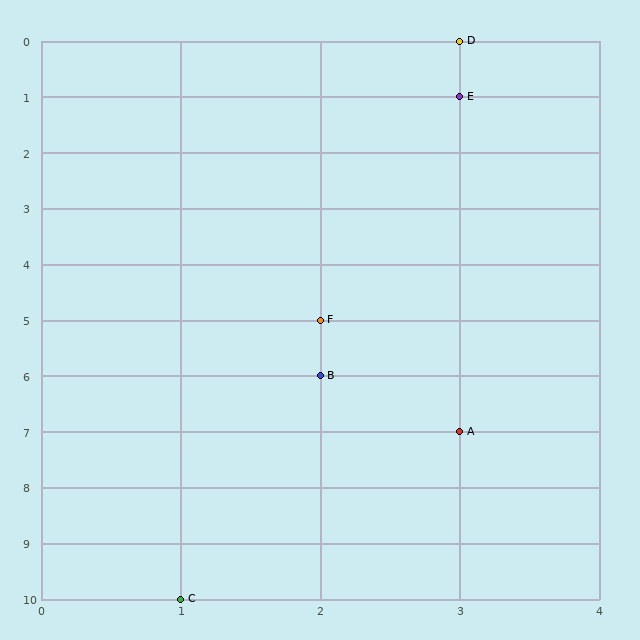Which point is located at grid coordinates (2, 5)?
Point F is at (2, 5).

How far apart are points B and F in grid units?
Points B and F are 1 row apart.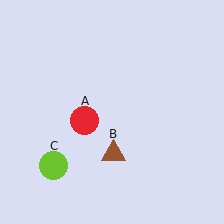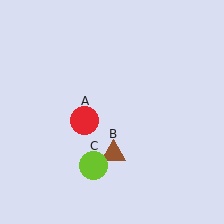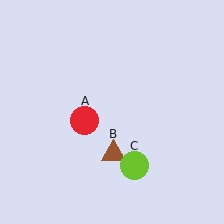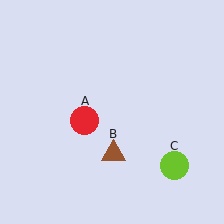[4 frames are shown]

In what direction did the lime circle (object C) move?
The lime circle (object C) moved right.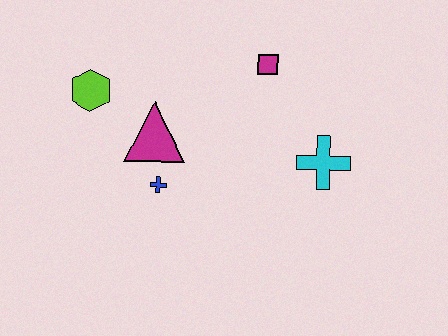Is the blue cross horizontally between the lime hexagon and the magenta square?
Yes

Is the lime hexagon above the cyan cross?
Yes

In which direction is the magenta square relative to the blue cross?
The magenta square is above the blue cross.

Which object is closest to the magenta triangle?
The blue cross is closest to the magenta triangle.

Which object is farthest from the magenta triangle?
The cyan cross is farthest from the magenta triangle.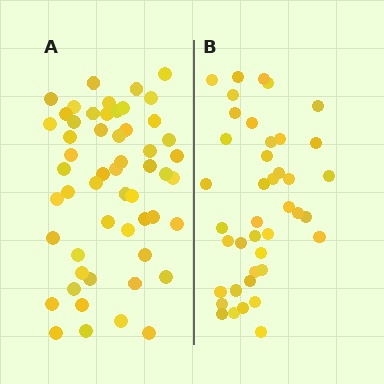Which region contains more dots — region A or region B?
Region A (the left region) has more dots.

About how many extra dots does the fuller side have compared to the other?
Region A has approximately 15 more dots than region B.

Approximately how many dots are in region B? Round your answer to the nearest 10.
About 40 dots. (The exact count is 41, which rounds to 40.)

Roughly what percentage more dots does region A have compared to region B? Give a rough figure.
About 30% more.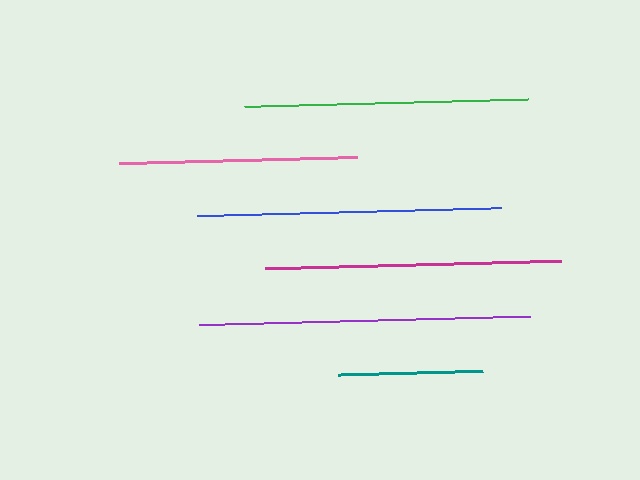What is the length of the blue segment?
The blue segment is approximately 304 pixels long.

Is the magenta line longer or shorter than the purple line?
The purple line is longer than the magenta line.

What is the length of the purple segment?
The purple segment is approximately 331 pixels long.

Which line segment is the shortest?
The teal line is the shortest at approximately 145 pixels.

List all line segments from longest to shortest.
From longest to shortest: purple, blue, magenta, green, pink, teal.